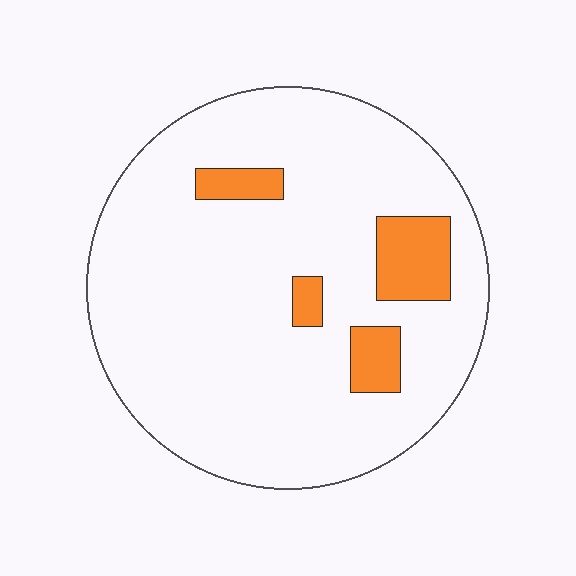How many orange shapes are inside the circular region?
4.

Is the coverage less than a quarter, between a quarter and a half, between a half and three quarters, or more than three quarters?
Less than a quarter.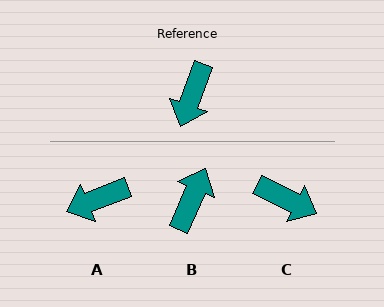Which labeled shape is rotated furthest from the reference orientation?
B, about 177 degrees away.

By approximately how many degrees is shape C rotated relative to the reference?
Approximately 84 degrees counter-clockwise.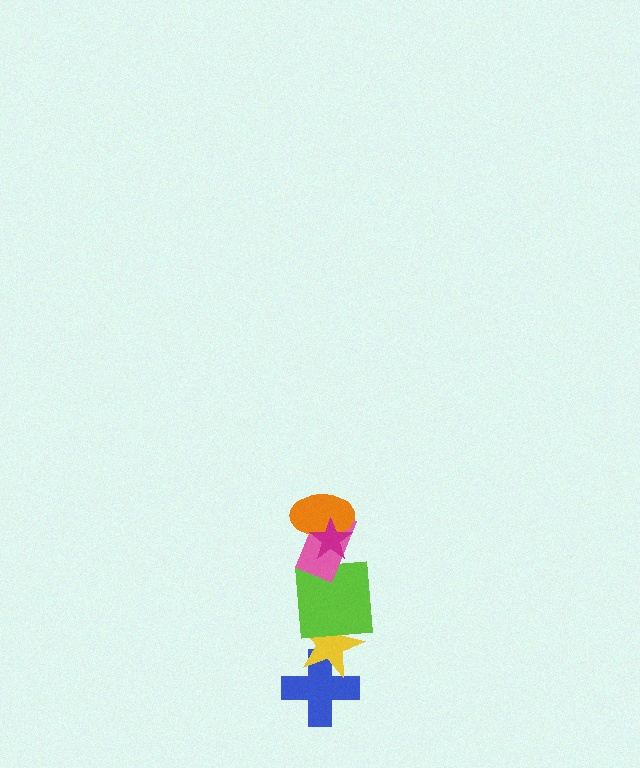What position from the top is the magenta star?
The magenta star is 1st from the top.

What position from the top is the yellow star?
The yellow star is 5th from the top.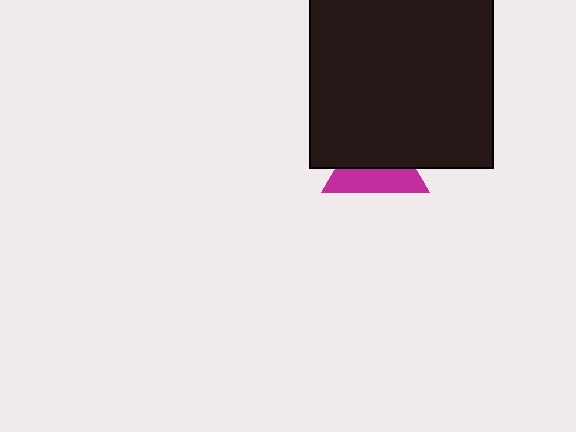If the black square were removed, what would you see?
You would see the complete magenta triangle.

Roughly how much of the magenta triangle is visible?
A small part of it is visible (roughly 45%).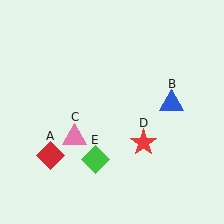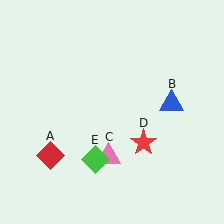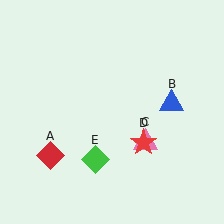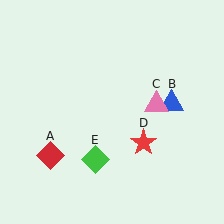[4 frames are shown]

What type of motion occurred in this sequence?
The pink triangle (object C) rotated counterclockwise around the center of the scene.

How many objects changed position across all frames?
1 object changed position: pink triangle (object C).